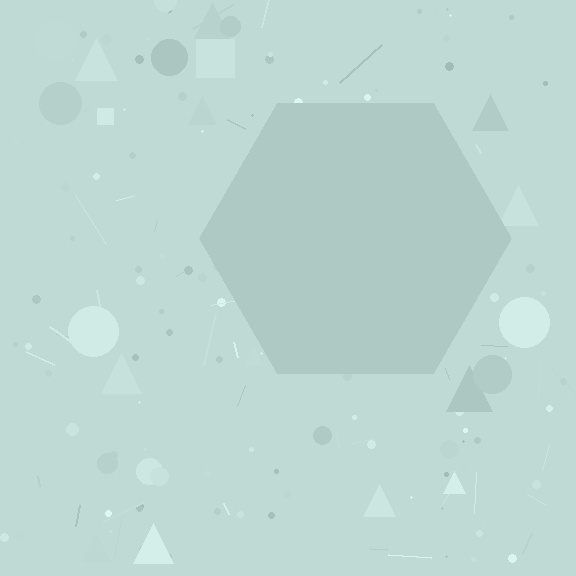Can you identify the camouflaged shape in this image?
The camouflaged shape is a hexagon.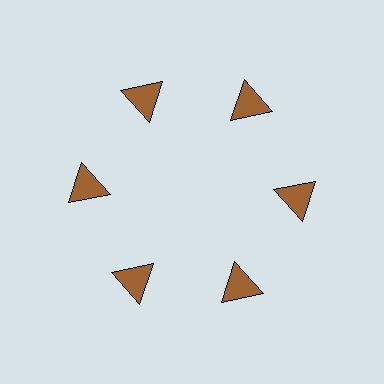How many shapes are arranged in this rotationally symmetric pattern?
There are 6 shapes, arranged in 6 groups of 1.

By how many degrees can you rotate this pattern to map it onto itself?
The pattern maps onto itself every 60 degrees of rotation.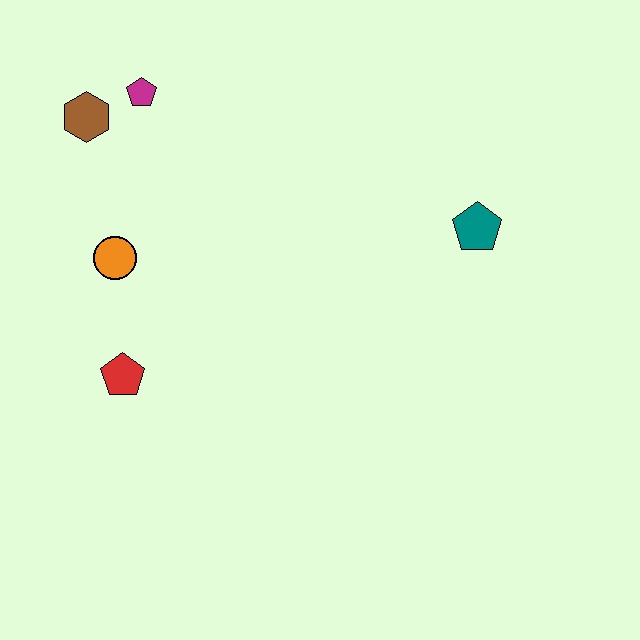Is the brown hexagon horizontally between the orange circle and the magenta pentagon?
No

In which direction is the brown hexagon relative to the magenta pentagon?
The brown hexagon is to the left of the magenta pentagon.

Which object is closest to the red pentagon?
The orange circle is closest to the red pentagon.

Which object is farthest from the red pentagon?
The teal pentagon is farthest from the red pentagon.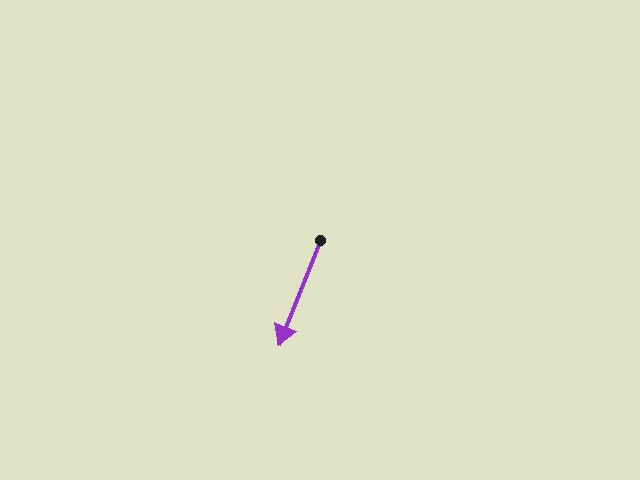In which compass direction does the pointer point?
South.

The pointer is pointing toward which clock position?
Roughly 7 o'clock.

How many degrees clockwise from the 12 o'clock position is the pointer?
Approximately 202 degrees.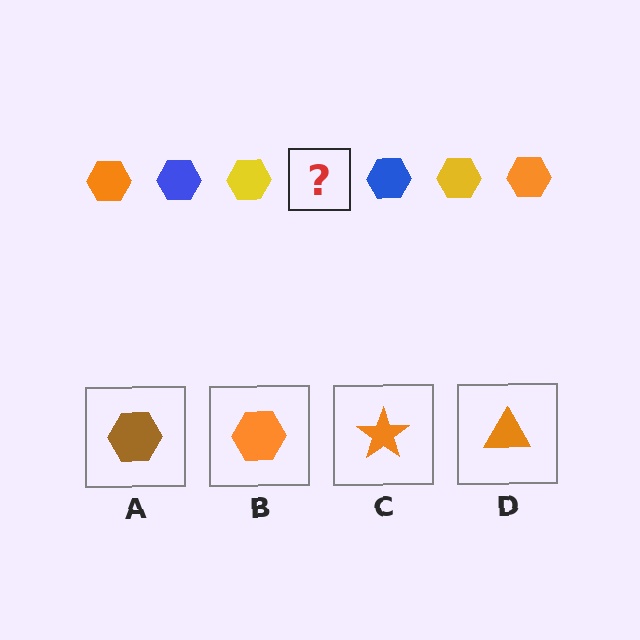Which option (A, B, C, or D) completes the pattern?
B.